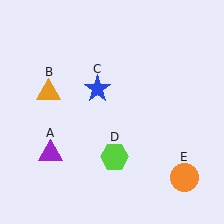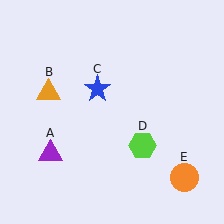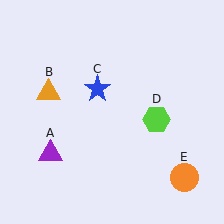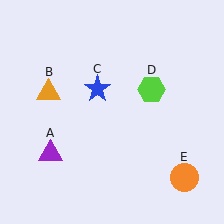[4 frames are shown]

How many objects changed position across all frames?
1 object changed position: lime hexagon (object D).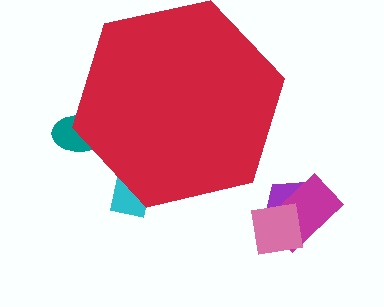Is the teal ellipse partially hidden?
Yes, the teal ellipse is partially hidden behind the red hexagon.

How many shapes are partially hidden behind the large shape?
3 shapes are partially hidden.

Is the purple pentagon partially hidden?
No, the purple pentagon is fully visible.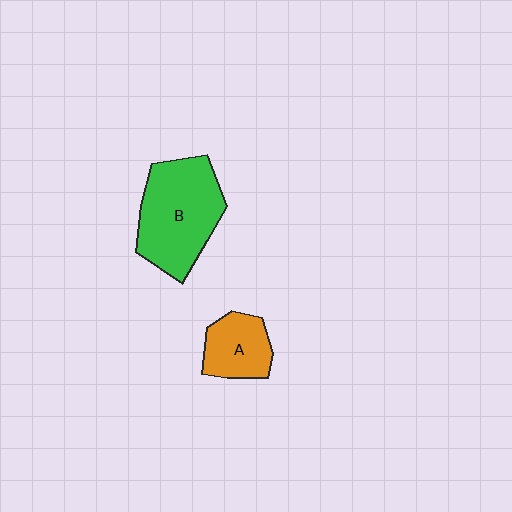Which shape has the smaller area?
Shape A (orange).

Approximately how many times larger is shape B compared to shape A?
Approximately 2.0 times.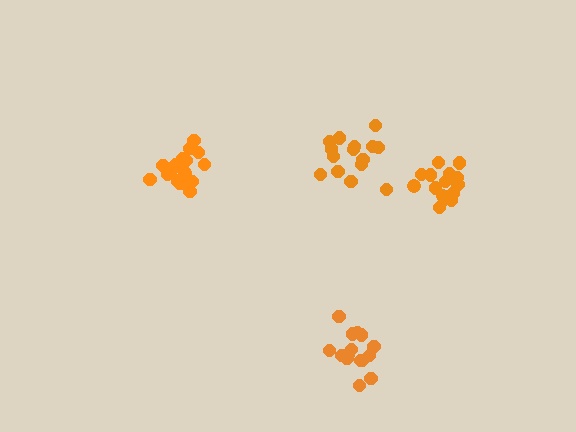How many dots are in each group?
Group 1: 18 dots, Group 2: 17 dots, Group 3: 17 dots, Group 4: 15 dots (67 total).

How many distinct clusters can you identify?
There are 4 distinct clusters.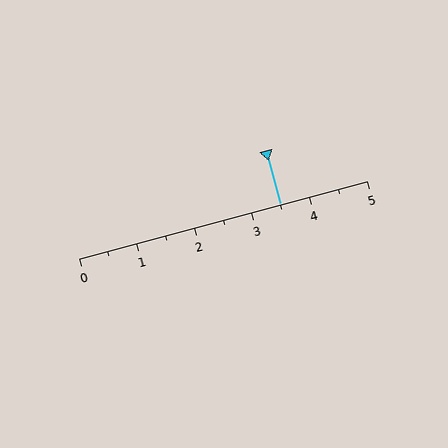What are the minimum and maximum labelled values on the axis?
The axis runs from 0 to 5.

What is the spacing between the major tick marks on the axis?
The major ticks are spaced 1 apart.